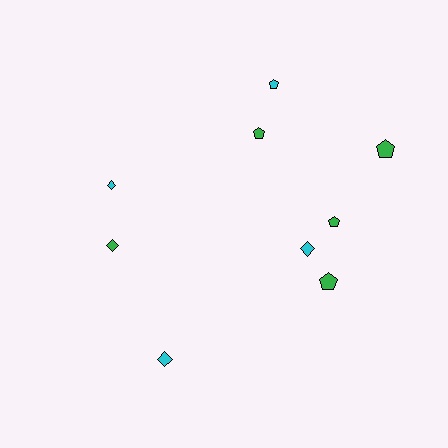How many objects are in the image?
There are 9 objects.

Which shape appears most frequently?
Pentagon, with 5 objects.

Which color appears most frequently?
Green, with 5 objects.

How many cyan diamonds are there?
There are 3 cyan diamonds.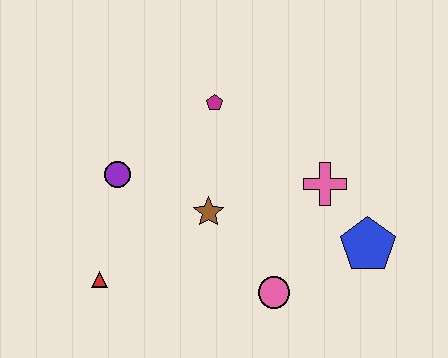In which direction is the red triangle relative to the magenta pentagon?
The red triangle is below the magenta pentagon.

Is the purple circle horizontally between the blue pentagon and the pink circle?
No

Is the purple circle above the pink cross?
Yes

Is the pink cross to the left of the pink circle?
No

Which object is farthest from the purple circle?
The blue pentagon is farthest from the purple circle.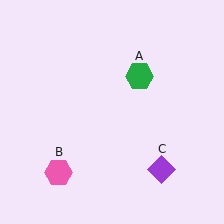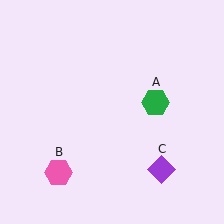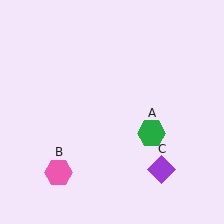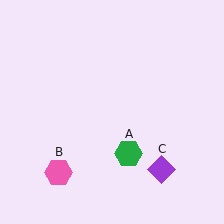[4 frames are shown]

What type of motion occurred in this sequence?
The green hexagon (object A) rotated clockwise around the center of the scene.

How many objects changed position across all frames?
1 object changed position: green hexagon (object A).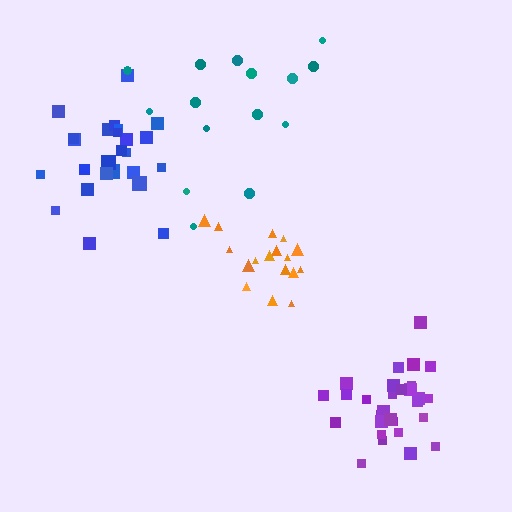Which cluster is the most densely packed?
Purple.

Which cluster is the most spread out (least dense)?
Teal.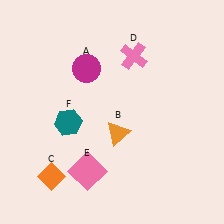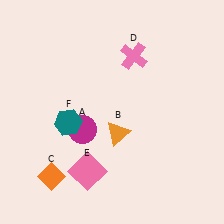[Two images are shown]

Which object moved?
The magenta circle (A) moved down.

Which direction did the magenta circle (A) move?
The magenta circle (A) moved down.